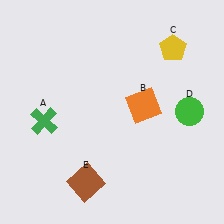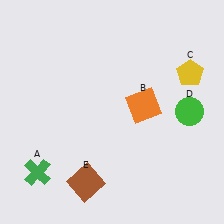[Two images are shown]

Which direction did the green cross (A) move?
The green cross (A) moved down.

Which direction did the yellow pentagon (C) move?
The yellow pentagon (C) moved down.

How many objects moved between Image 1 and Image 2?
2 objects moved between the two images.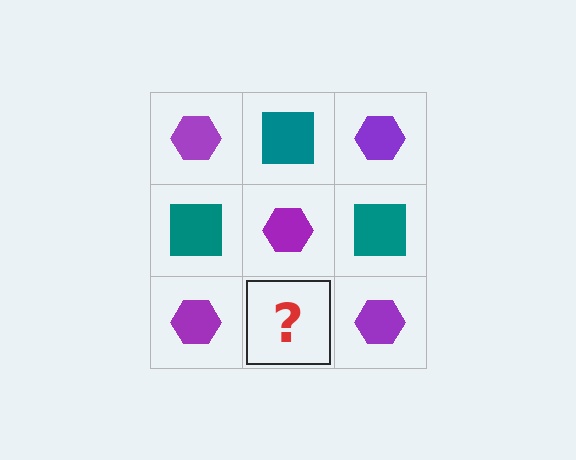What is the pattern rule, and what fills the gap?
The rule is that it alternates purple hexagon and teal square in a checkerboard pattern. The gap should be filled with a teal square.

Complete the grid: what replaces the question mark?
The question mark should be replaced with a teal square.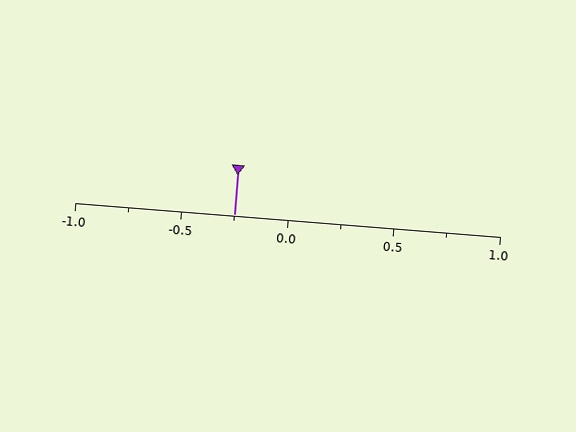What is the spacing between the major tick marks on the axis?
The major ticks are spaced 0.5 apart.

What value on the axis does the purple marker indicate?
The marker indicates approximately -0.25.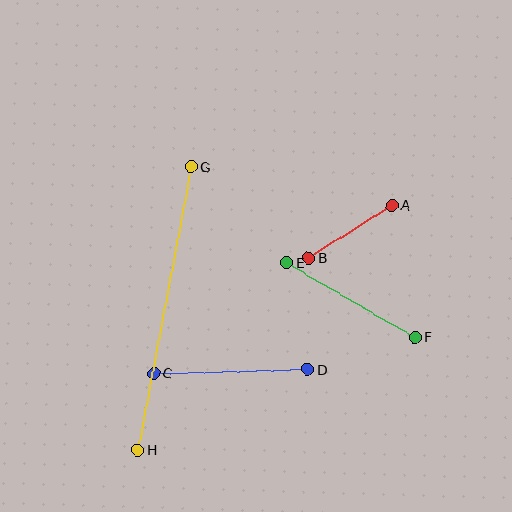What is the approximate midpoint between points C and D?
The midpoint is at approximately (231, 371) pixels.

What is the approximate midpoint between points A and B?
The midpoint is at approximately (350, 232) pixels.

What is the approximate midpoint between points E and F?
The midpoint is at approximately (351, 300) pixels.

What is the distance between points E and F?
The distance is approximately 148 pixels.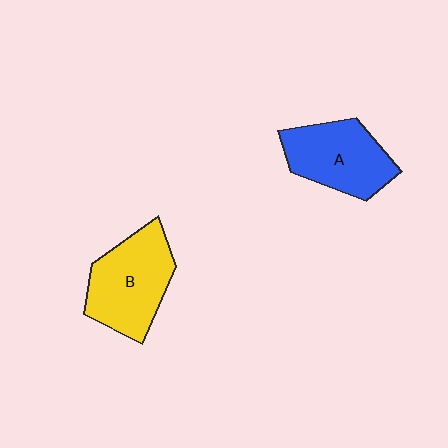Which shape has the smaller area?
Shape A (blue).